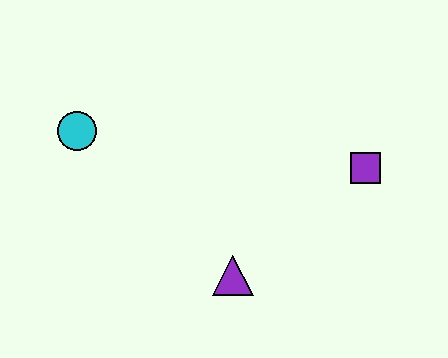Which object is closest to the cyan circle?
The purple triangle is closest to the cyan circle.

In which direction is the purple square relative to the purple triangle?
The purple square is to the right of the purple triangle.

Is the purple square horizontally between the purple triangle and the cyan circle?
No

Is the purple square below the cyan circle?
Yes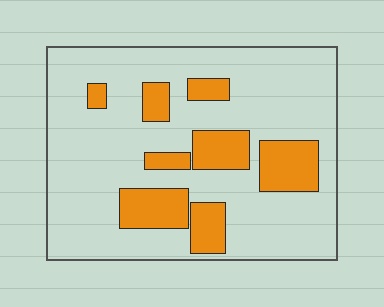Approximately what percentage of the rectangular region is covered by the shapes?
Approximately 20%.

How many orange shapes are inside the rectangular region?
8.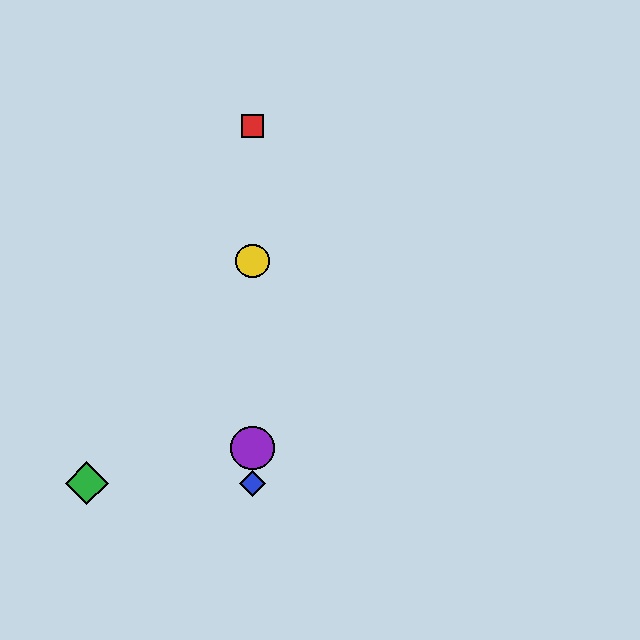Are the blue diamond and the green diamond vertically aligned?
No, the blue diamond is at x≈252 and the green diamond is at x≈87.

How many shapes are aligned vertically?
4 shapes (the red square, the blue diamond, the yellow circle, the purple circle) are aligned vertically.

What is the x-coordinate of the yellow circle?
The yellow circle is at x≈252.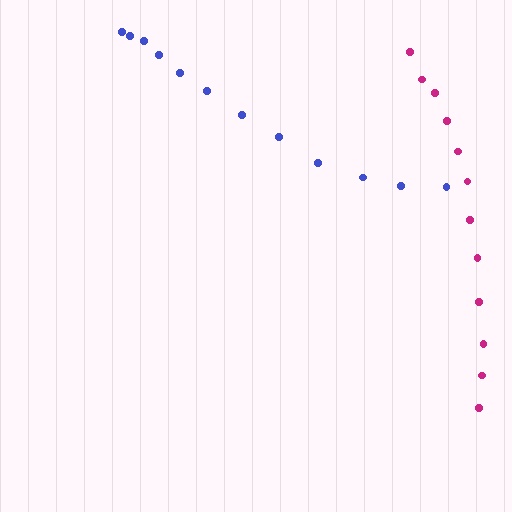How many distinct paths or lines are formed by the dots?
There are 2 distinct paths.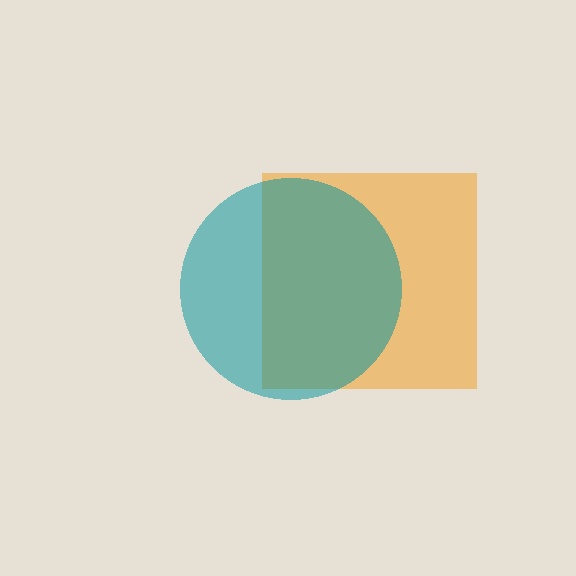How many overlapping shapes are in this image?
There are 2 overlapping shapes in the image.